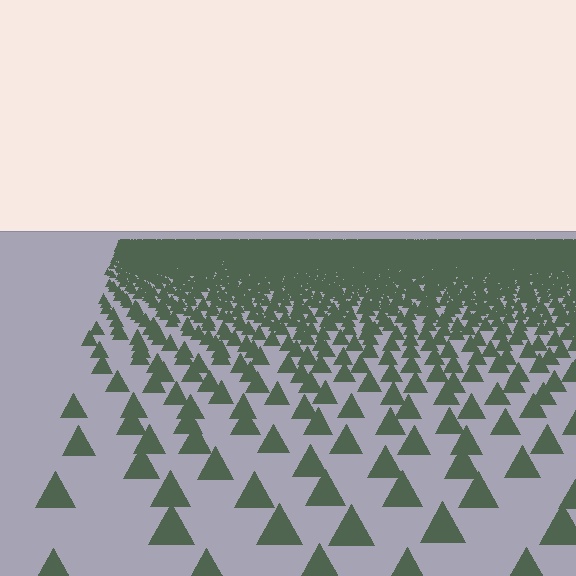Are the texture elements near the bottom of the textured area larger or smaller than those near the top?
Larger. Near the bottom, elements are closer to the viewer and appear at a bigger on-screen size.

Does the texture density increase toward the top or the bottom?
Density increases toward the top.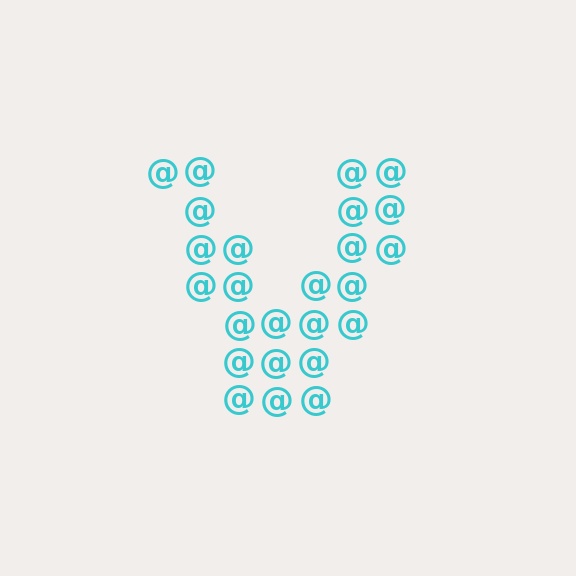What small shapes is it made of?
It is made of small at signs.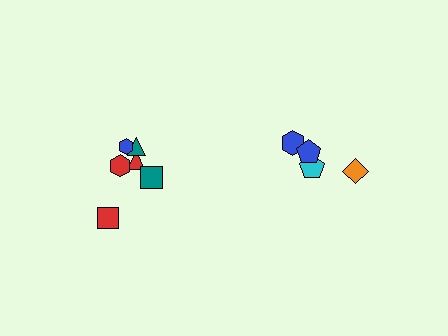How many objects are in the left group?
There are 6 objects.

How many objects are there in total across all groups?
There are 10 objects.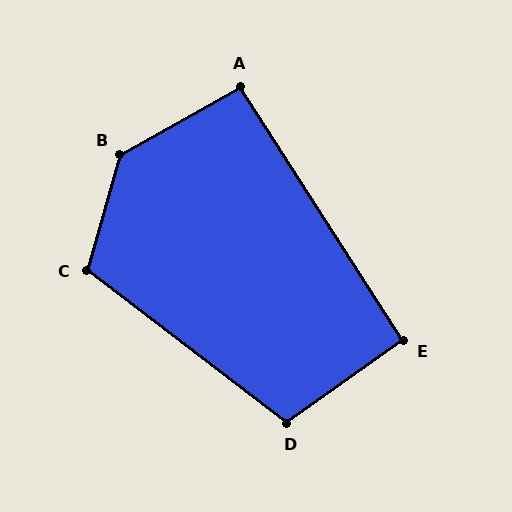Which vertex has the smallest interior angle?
E, at approximately 93 degrees.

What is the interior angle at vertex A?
Approximately 93 degrees (approximately right).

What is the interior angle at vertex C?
Approximately 111 degrees (obtuse).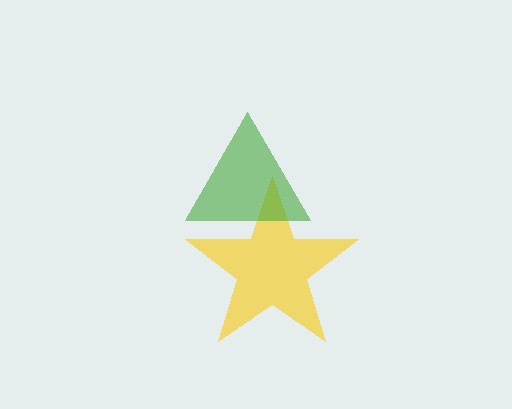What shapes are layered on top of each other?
The layered shapes are: a yellow star, a green triangle.